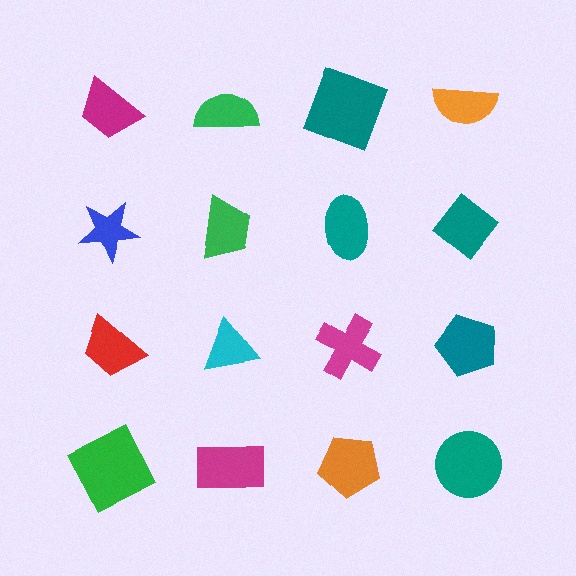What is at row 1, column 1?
A magenta trapezoid.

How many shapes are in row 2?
4 shapes.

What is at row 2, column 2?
A green trapezoid.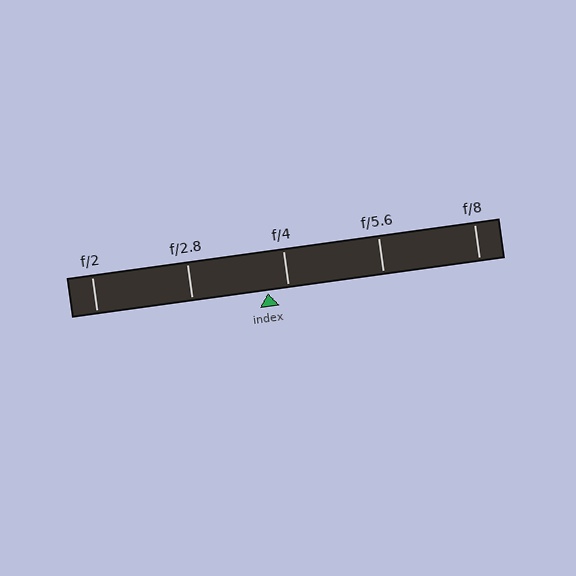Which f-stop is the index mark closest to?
The index mark is closest to f/4.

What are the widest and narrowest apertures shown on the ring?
The widest aperture shown is f/2 and the narrowest is f/8.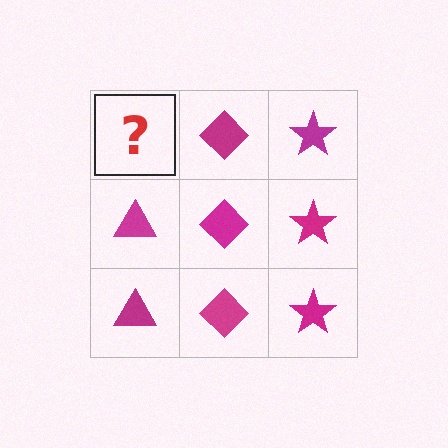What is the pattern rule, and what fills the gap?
The rule is that each column has a consistent shape. The gap should be filled with a magenta triangle.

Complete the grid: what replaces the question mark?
The question mark should be replaced with a magenta triangle.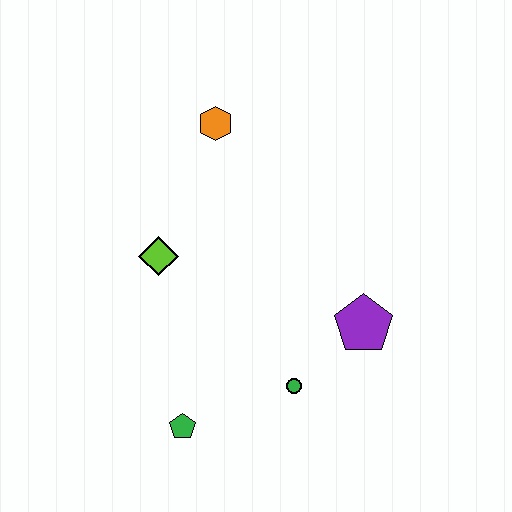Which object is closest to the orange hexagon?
The lime diamond is closest to the orange hexagon.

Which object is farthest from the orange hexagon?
The green pentagon is farthest from the orange hexagon.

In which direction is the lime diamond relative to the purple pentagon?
The lime diamond is to the left of the purple pentagon.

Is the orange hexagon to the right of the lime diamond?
Yes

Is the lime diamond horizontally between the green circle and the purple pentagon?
No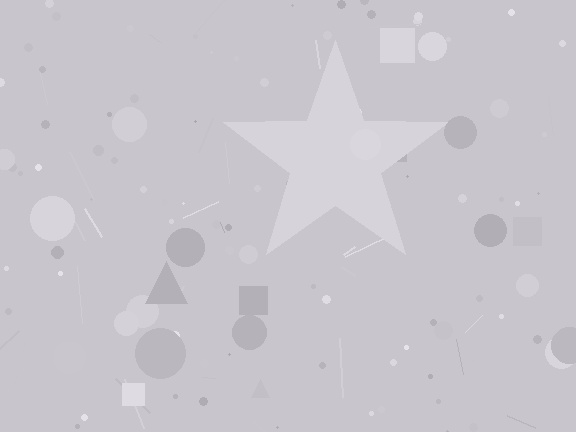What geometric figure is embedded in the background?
A star is embedded in the background.